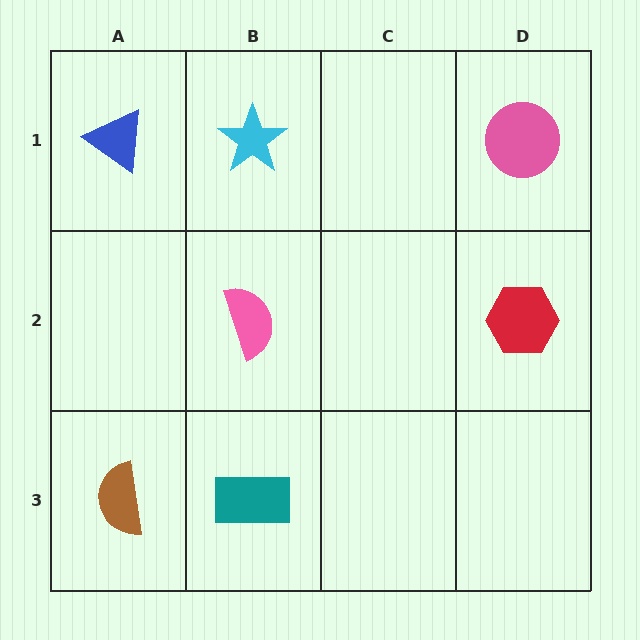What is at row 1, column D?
A pink circle.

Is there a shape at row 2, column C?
No, that cell is empty.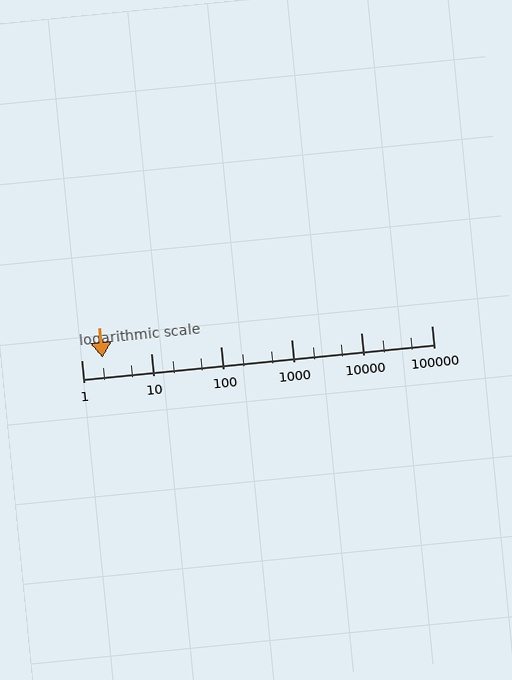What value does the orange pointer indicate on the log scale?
The pointer indicates approximately 2.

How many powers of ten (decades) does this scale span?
The scale spans 5 decades, from 1 to 100000.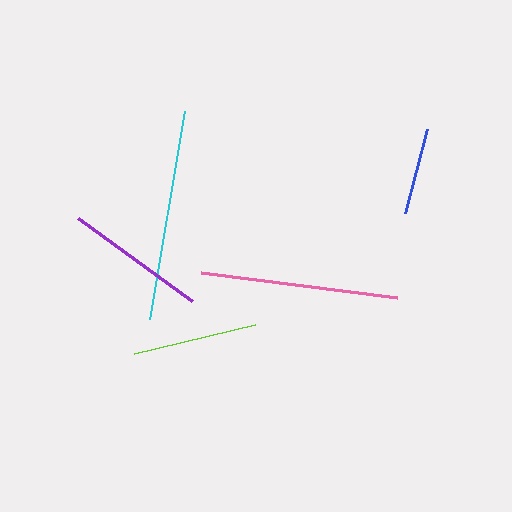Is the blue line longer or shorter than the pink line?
The pink line is longer than the blue line.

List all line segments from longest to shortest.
From longest to shortest: cyan, pink, purple, lime, blue.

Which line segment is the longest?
The cyan line is the longest at approximately 211 pixels.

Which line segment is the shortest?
The blue line is the shortest at approximately 87 pixels.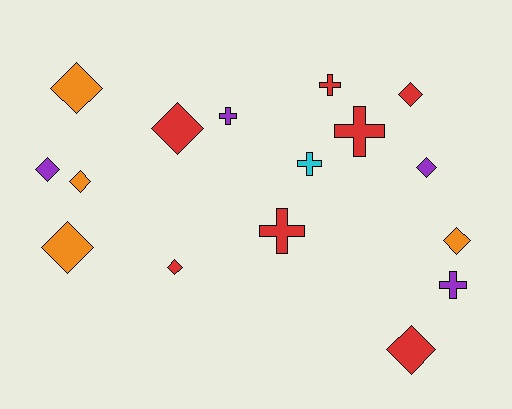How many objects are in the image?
There are 16 objects.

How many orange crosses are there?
There are no orange crosses.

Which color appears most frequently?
Red, with 7 objects.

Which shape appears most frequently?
Diamond, with 10 objects.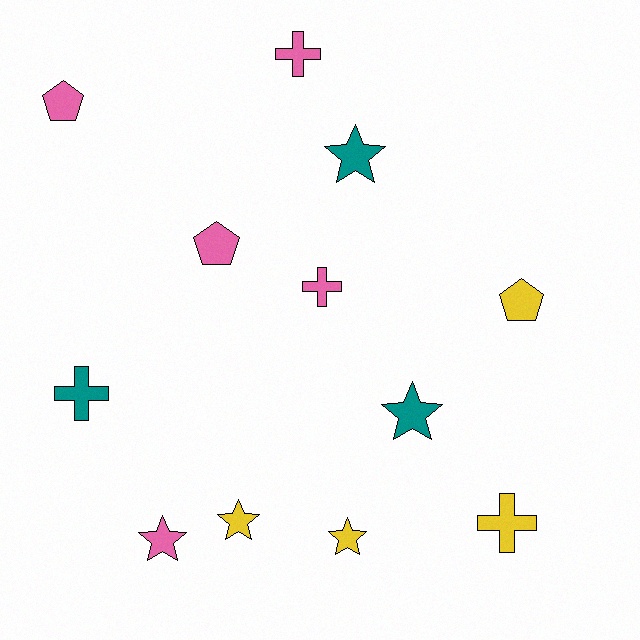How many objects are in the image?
There are 12 objects.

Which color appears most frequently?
Pink, with 5 objects.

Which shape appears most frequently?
Star, with 5 objects.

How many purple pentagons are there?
There are no purple pentagons.